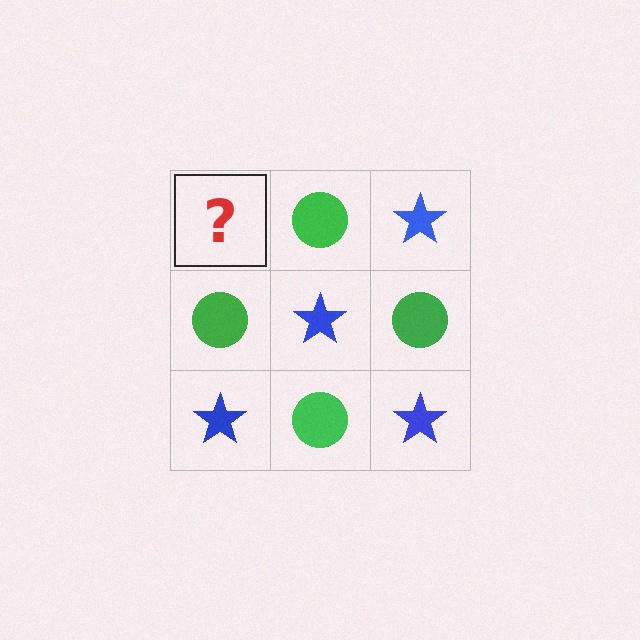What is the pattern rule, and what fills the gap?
The rule is that it alternates blue star and green circle in a checkerboard pattern. The gap should be filled with a blue star.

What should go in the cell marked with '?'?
The missing cell should contain a blue star.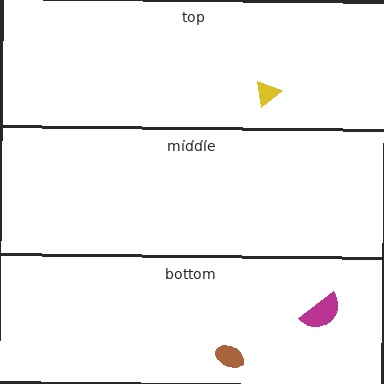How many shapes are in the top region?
1.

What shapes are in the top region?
The yellow triangle.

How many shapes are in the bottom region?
2.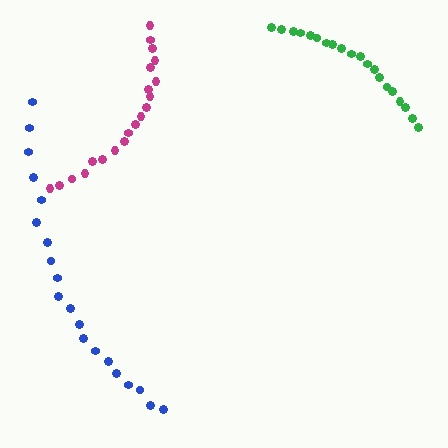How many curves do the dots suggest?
There are 3 distinct paths.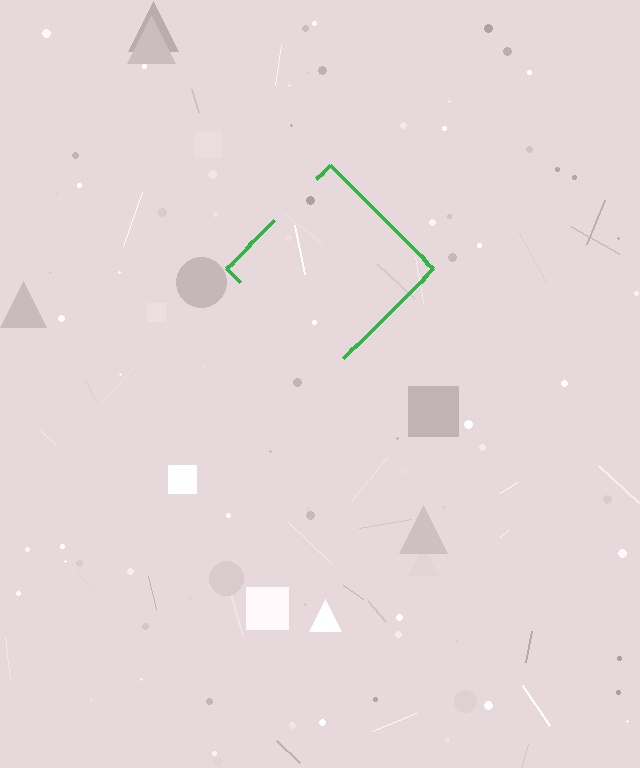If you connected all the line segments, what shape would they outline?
They would outline a diamond.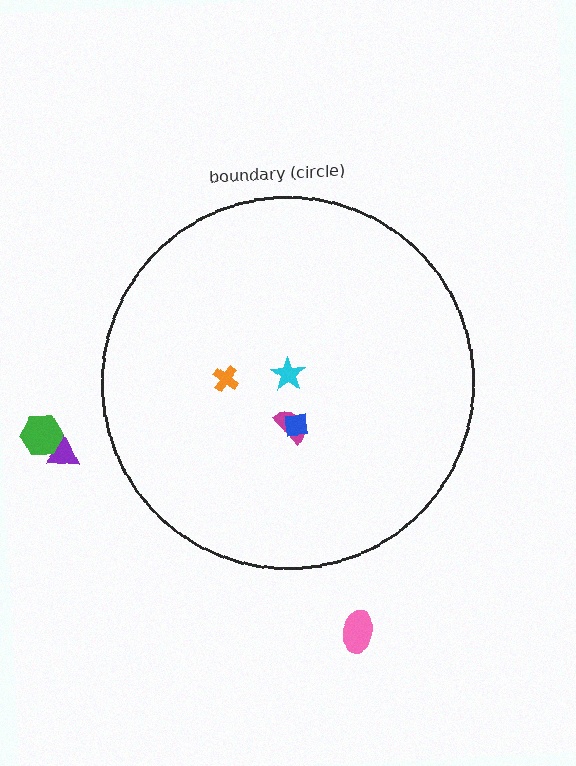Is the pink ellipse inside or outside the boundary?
Outside.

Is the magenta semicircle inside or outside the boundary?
Inside.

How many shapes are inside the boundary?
4 inside, 3 outside.